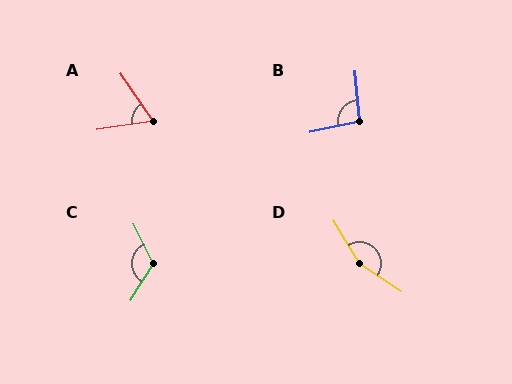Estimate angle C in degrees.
Approximately 122 degrees.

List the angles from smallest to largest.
A (64°), B (97°), C (122°), D (155°).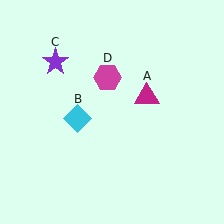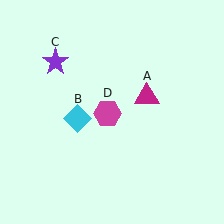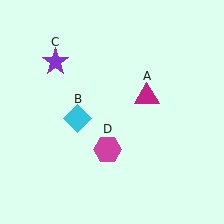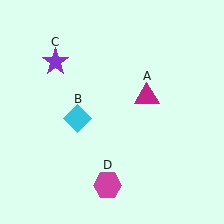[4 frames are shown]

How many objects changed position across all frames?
1 object changed position: magenta hexagon (object D).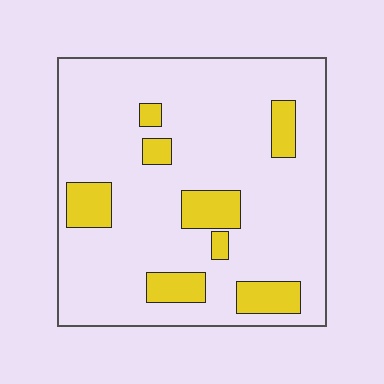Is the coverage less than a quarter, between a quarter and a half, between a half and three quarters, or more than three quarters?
Less than a quarter.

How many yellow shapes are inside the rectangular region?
8.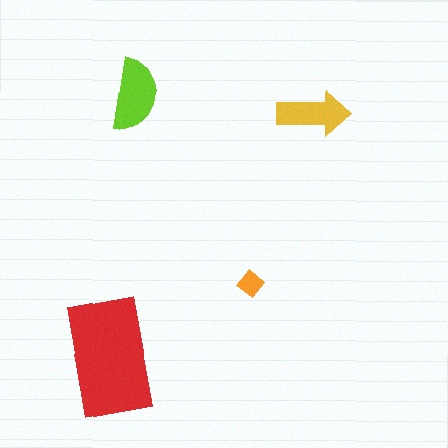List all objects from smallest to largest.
The orange diamond, the yellow arrow, the lime semicircle, the red rectangle.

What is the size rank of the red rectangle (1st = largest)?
1st.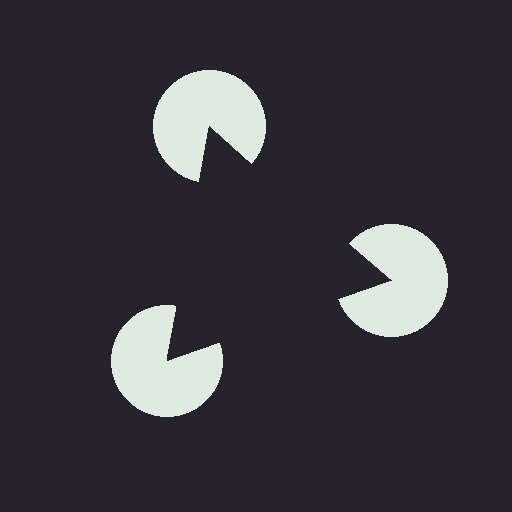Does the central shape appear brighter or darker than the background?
It typically appears slightly darker than the background, even though no actual brightness change is drawn.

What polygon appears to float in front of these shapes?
An illusory triangle — its edges are inferred from the aligned wedge cuts in the pac-man discs, not physically drawn.